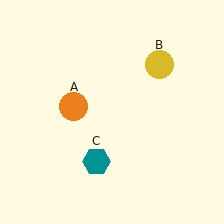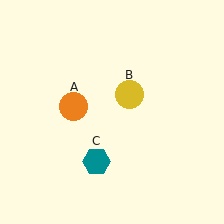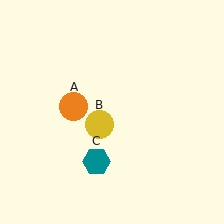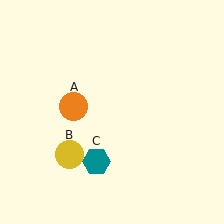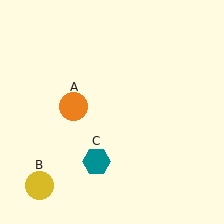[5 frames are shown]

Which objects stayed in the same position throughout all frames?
Orange circle (object A) and teal hexagon (object C) remained stationary.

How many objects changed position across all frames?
1 object changed position: yellow circle (object B).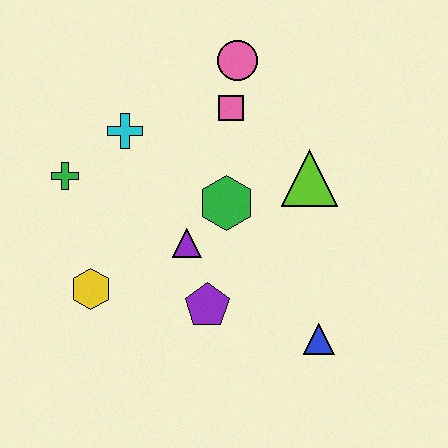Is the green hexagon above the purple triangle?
Yes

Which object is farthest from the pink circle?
The blue triangle is farthest from the pink circle.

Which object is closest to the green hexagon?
The purple triangle is closest to the green hexagon.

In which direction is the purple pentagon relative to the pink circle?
The purple pentagon is below the pink circle.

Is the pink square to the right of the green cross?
Yes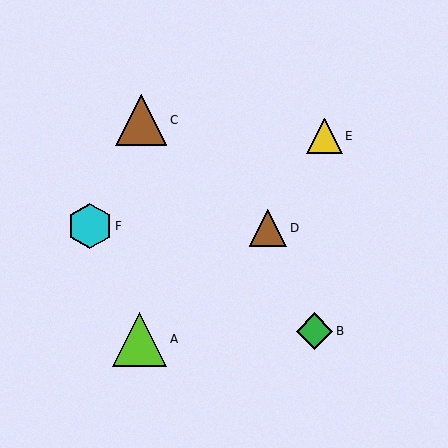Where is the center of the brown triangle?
The center of the brown triangle is at (141, 120).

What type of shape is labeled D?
Shape D is a brown triangle.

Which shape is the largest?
The lime triangle (labeled A) is the largest.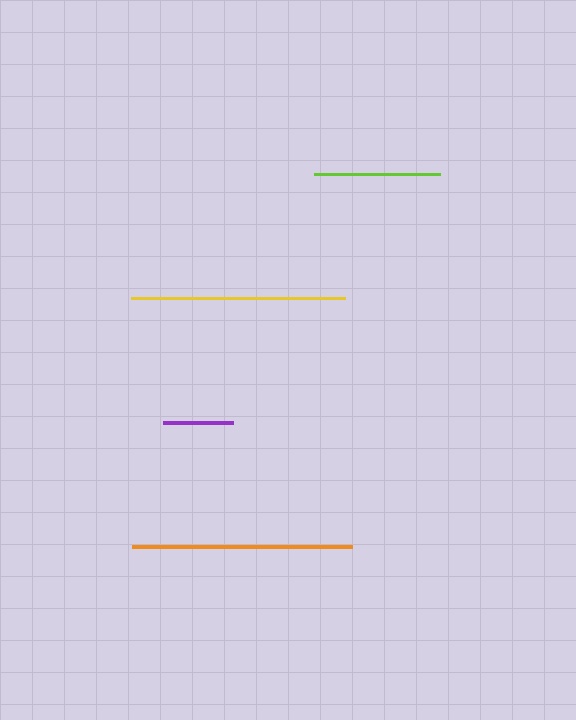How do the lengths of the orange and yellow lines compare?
The orange and yellow lines are approximately the same length.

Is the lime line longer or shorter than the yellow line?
The yellow line is longer than the lime line.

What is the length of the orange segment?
The orange segment is approximately 220 pixels long.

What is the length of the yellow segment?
The yellow segment is approximately 214 pixels long.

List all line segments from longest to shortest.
From longest to shortest: orange, yellow, lime, purple.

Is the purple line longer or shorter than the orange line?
The orange line is longer than the purple line.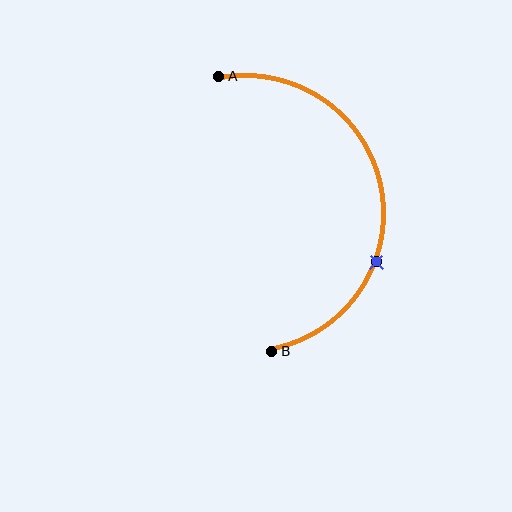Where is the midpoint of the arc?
The arc midpoint is the point on the curve farthest from the straight line joining A and B. It sits to the right of that line.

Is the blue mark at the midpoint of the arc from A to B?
No. The blue mark lies on the arc but is closer to endpoint B. The arc midpoint would be at the point on the curve equidistant along the arc from both A and B.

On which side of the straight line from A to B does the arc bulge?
The arc bulges to the right of the straight line connecting A and B.